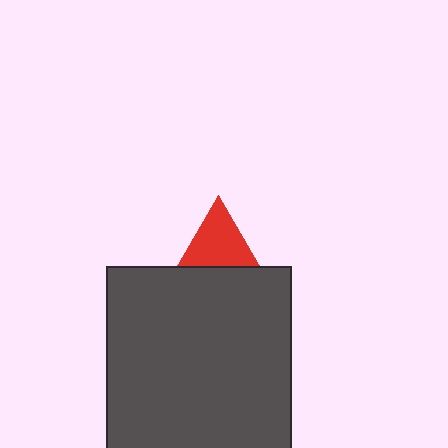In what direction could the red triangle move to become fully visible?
The red triangle could move up. That would shift it out from behind the dark gray square entirely.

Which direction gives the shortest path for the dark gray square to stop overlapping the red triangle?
Moving down gives the shortest separation.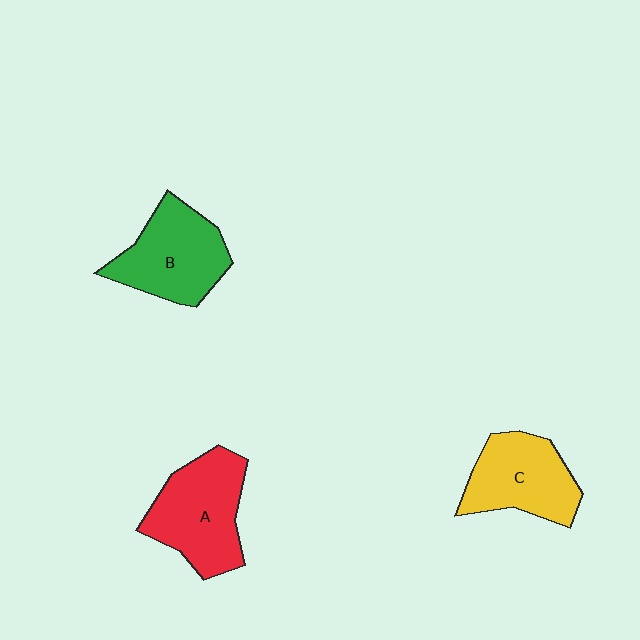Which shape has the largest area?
Shape A (red).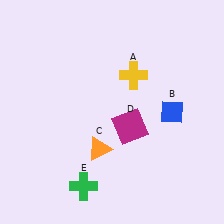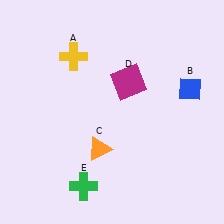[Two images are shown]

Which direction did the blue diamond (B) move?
The blue diamond (B) moved up.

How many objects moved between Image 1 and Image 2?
3 objects moved between the two images.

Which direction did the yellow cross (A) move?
The yellow cross (A) moved left.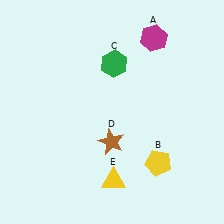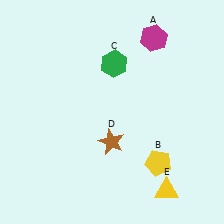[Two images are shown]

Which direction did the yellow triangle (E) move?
The yellow triangle (E) moved right.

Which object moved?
The yellow triangle (E) moved right.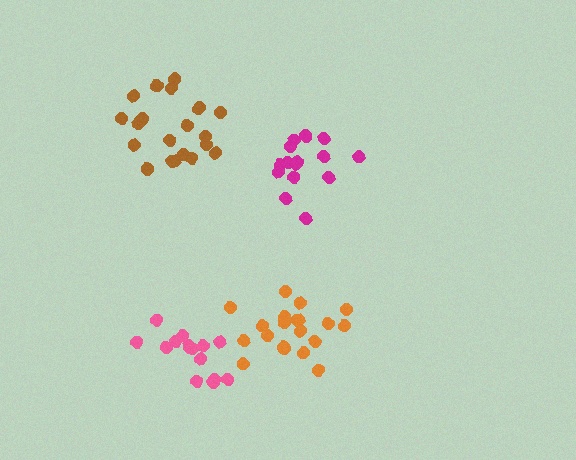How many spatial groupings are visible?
There are 4 spatial groupings.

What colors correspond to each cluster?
The clusters are colored: magenta, orange, brown, pink.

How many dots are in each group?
Group 1: 15 dots, Group 2: 20 dots, Group 3: 21 dots, Group 4: 15 dots (71 total).